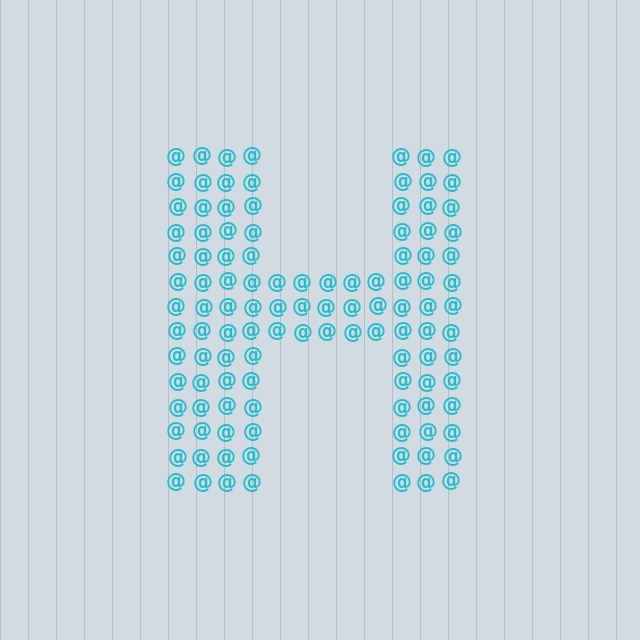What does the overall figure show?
The overall figure shows the letter H.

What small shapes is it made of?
It is made of small at signs.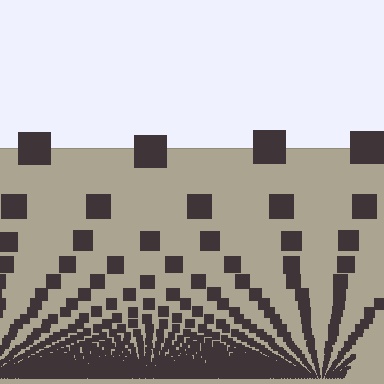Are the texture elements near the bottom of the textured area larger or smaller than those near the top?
Smaller. The gradient is inverted — elements near the bottom are smaller and denser.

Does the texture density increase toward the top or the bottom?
Density increases toward the bottom.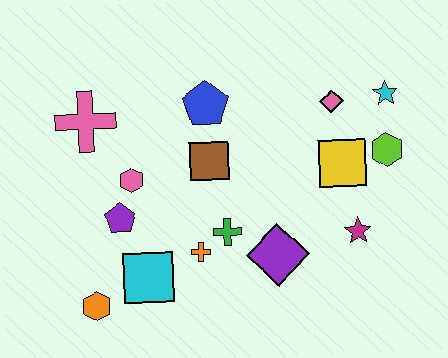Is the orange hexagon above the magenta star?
No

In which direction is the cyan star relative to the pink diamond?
The cyan star is to the right of the pink diamond.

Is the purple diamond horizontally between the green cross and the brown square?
No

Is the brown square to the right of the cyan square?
Yes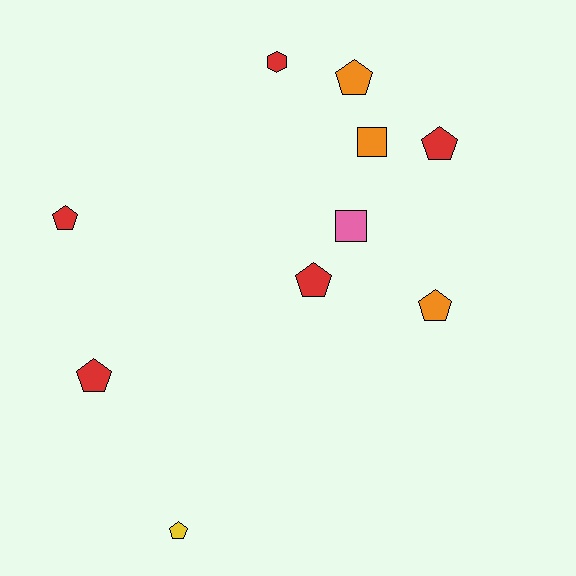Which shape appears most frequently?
Pentagon, with 7 objects.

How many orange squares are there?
There is 1 orange square.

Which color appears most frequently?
Red, with 5 objects.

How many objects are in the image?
There are 10 objects.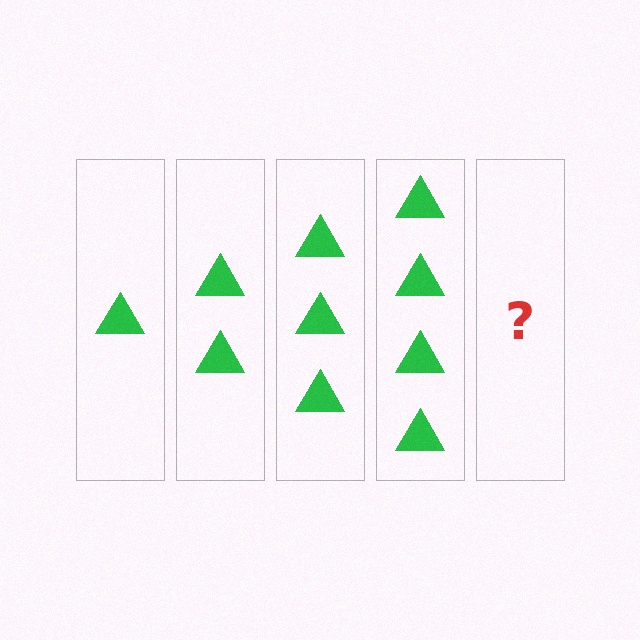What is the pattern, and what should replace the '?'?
The pattern is that each step adds one more triangle. The '?' should be 5 triangles.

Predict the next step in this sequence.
The next step is 5 triangles.